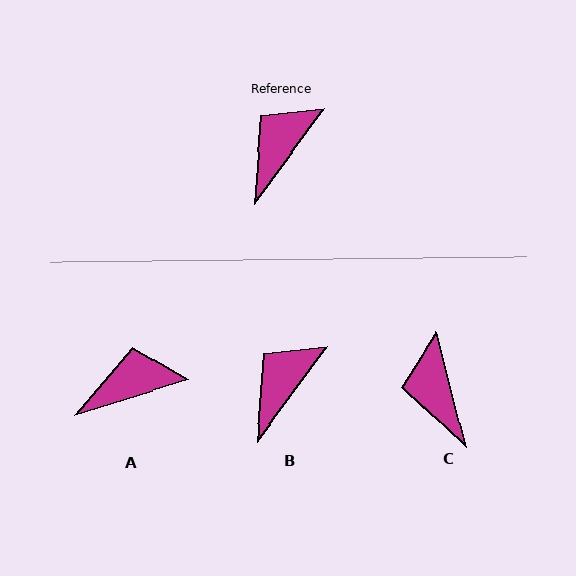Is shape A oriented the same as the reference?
No, it is off by about 36 degrees.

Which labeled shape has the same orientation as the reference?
B.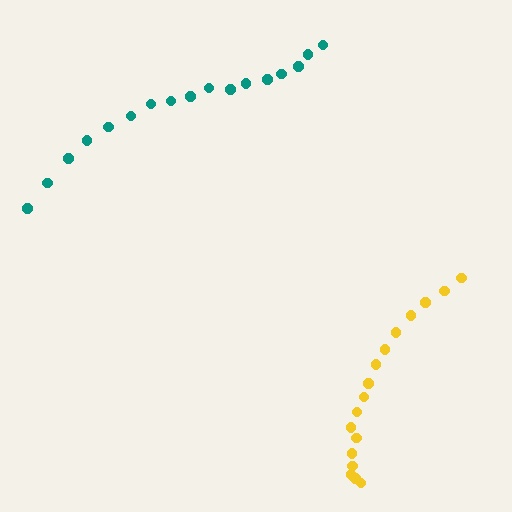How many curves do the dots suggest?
There are 2 distinct paths.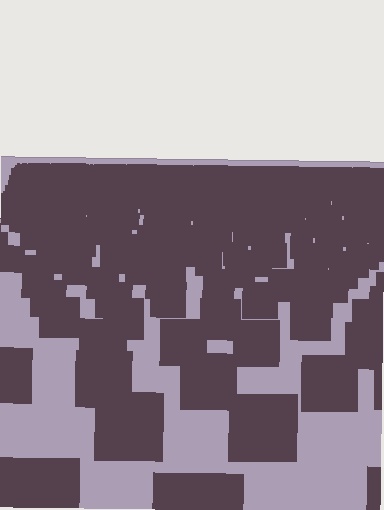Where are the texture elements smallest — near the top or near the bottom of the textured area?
Near the top.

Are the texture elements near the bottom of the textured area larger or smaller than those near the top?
Larger. Near the bottom, elements are closer to the viewer and appear at a bigger on-screen size.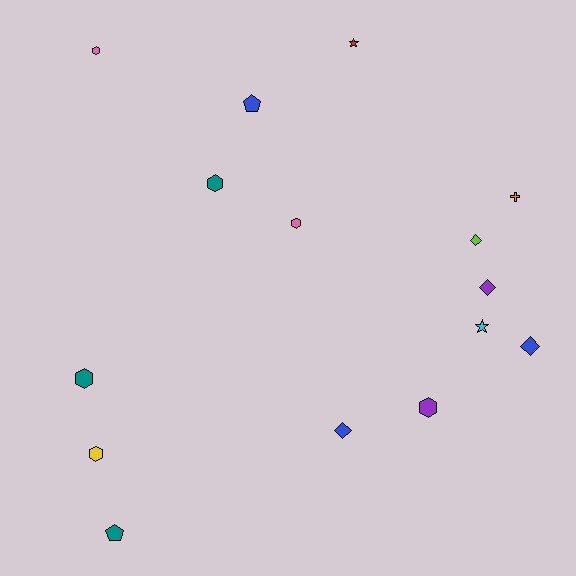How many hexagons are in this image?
There are 6 hexagons.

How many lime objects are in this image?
There is 1 lime object.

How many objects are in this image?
There are 15 objects.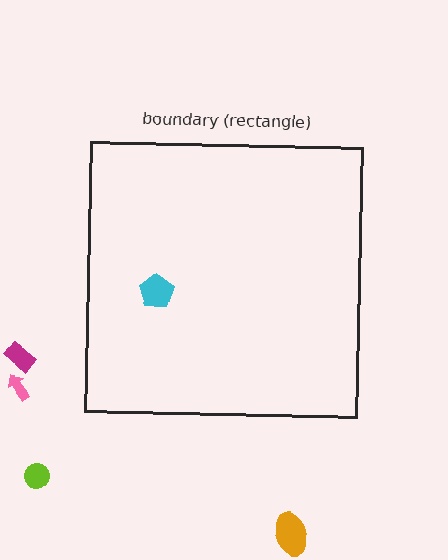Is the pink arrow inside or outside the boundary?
Outside.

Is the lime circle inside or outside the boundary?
Outside.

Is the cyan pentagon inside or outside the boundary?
Inside.